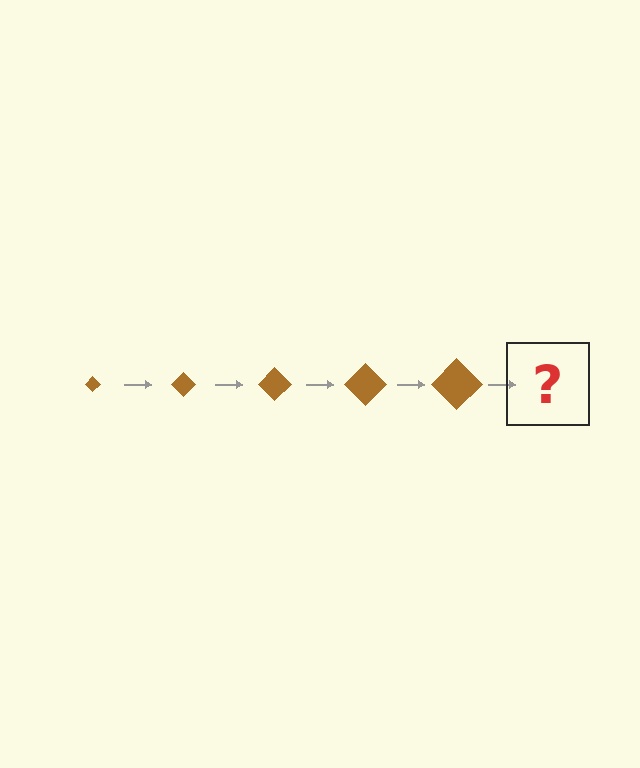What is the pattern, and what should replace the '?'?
The pattern is that the diamond gets progressively larger each step. The '?' should be a brown diamond, larger than the previous one.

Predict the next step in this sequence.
The next step is a brown diamond, larger than the previous one.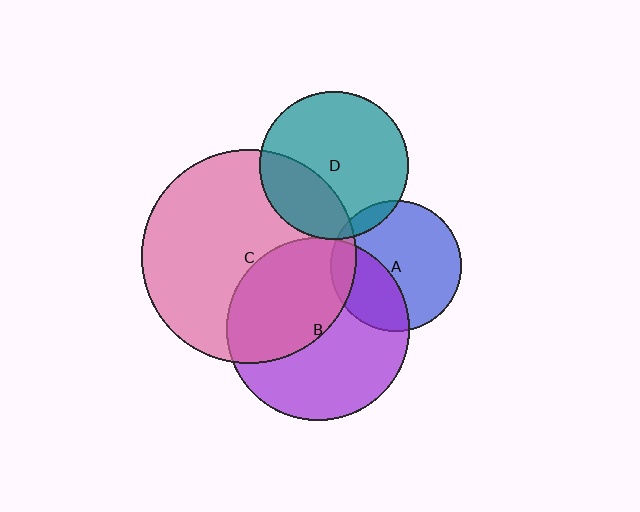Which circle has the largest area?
Circle C (pink).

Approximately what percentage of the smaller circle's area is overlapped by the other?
Approximately 35%.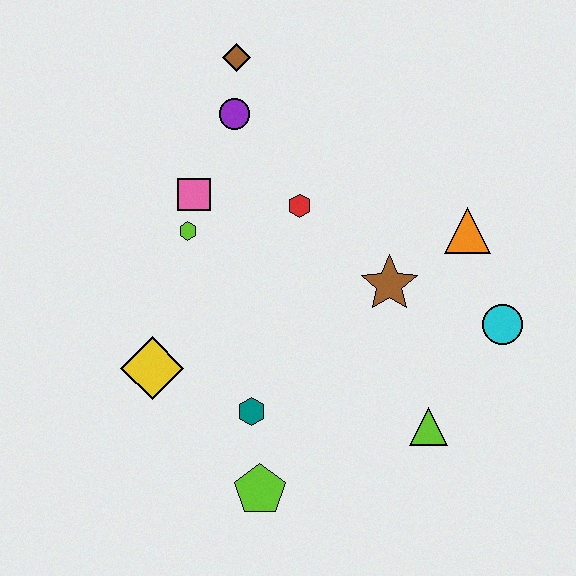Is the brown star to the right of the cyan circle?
No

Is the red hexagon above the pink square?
No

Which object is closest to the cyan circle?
The orange triangle is closest to the cyan circle.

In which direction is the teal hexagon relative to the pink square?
The teal hexagon is below the pink square.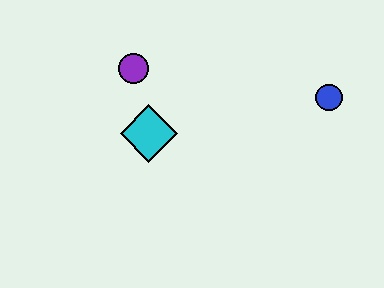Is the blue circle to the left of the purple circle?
No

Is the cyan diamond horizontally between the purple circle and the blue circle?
Yes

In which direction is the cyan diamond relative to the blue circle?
The cyan diamond is to the left of the blue circle.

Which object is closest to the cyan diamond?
The purple circle is closest to the cyan diamond.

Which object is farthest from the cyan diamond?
The blue circle is farthest from the cyan diamond.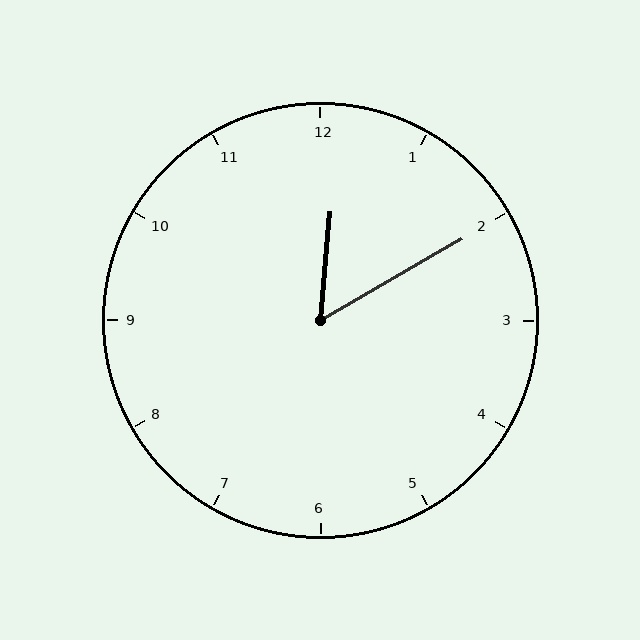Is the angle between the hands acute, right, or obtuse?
It is acute.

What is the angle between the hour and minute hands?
Approximately 55 degrees.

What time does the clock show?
12:10.